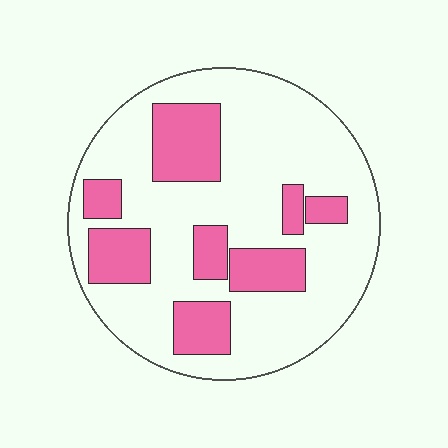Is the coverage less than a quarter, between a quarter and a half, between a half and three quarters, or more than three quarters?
Between a quarter and a half.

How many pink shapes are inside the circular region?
8.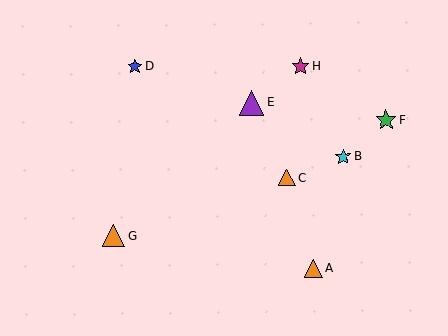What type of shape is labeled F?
Shape F is a green star.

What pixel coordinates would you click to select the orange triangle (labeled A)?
Click at (313, 268) to select the orange triangle A.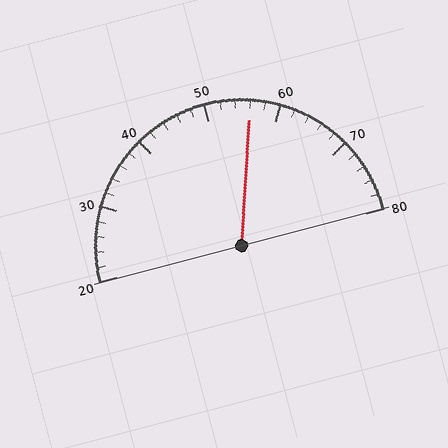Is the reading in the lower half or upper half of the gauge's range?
The reading is in the upper half of the range (20 to 80).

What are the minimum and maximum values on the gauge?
The gauge ranges from 20 to 80.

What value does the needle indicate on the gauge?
The needle indicates approximately 56.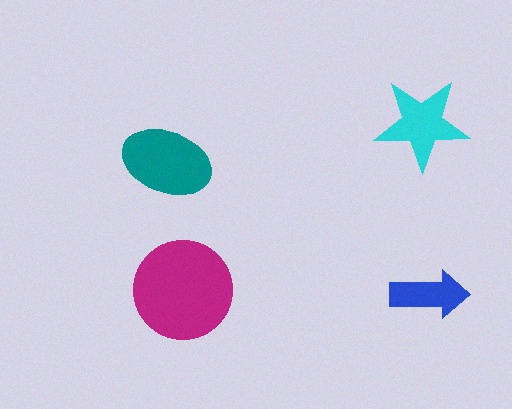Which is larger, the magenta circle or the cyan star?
The magenta circle.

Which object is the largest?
The magenta circle.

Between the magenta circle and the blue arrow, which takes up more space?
The magenta circle.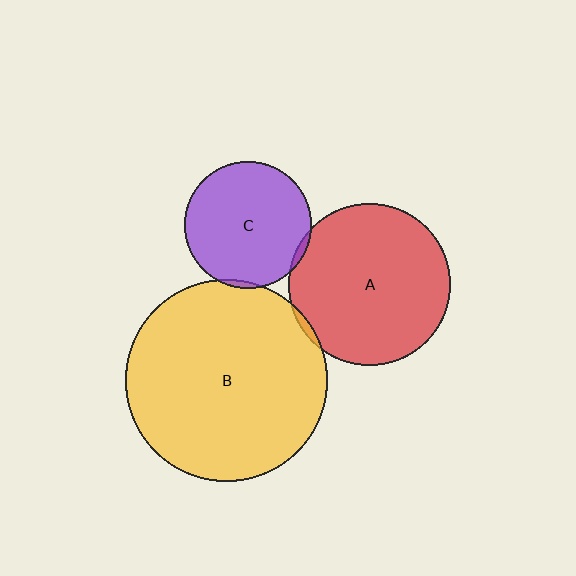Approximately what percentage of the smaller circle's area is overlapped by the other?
Approximately 5%.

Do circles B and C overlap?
Yes.